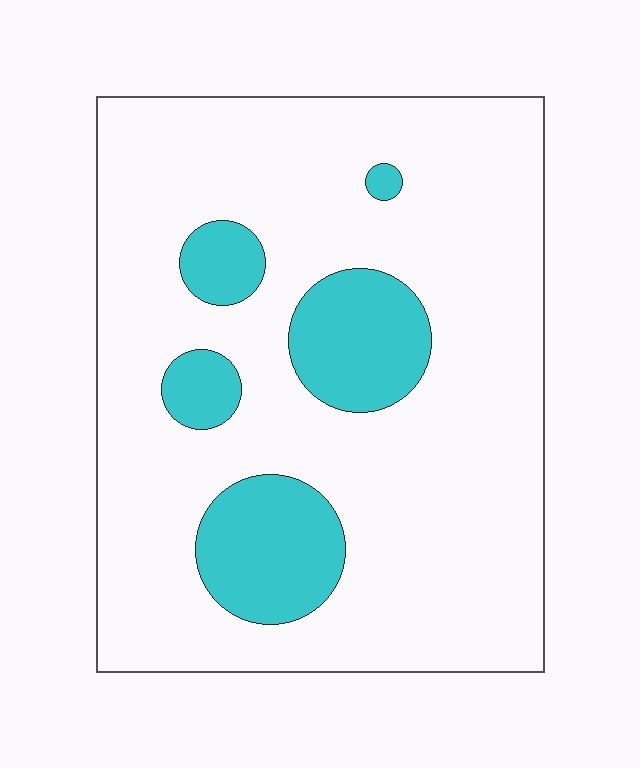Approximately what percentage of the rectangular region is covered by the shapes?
Approximately 20%.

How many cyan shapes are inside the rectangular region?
5.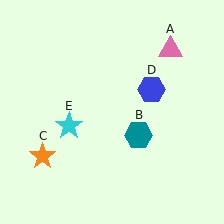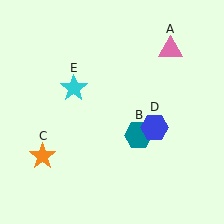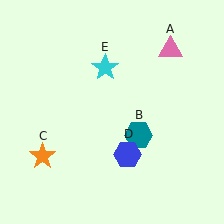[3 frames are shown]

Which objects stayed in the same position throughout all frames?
Pink triangle (object A) and teal hexagon (object B) and orange star (object C) remained stationary.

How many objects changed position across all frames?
2 objects changed position: blue hexagon (object D), cyan star (object E).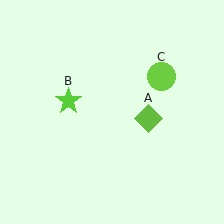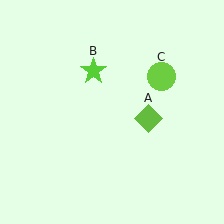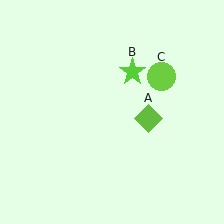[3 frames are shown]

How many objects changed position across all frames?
1 object changed position: lime star (object B).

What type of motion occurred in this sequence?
The lime star (object B) rotated clockwise around the center of the scene.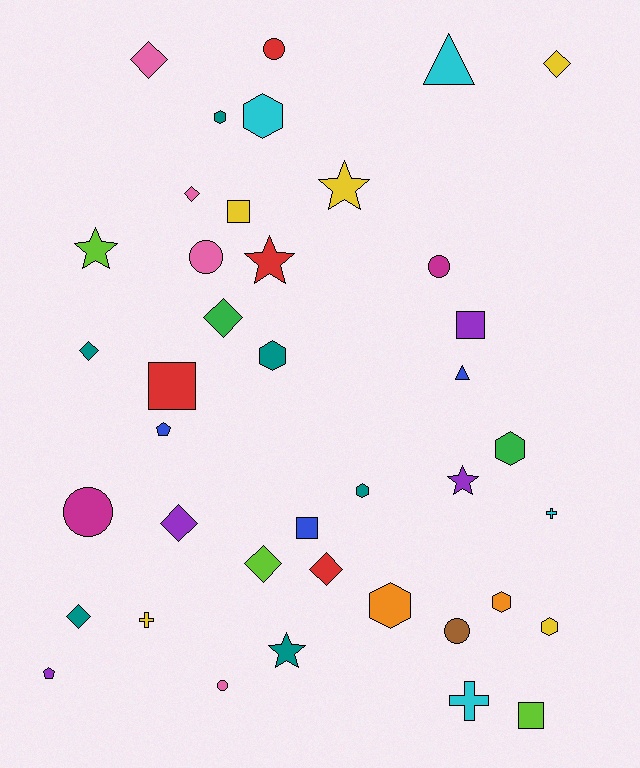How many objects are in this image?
There are 40 objects.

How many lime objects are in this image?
There are 3 lime objects.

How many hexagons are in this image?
There are 8 hexagons.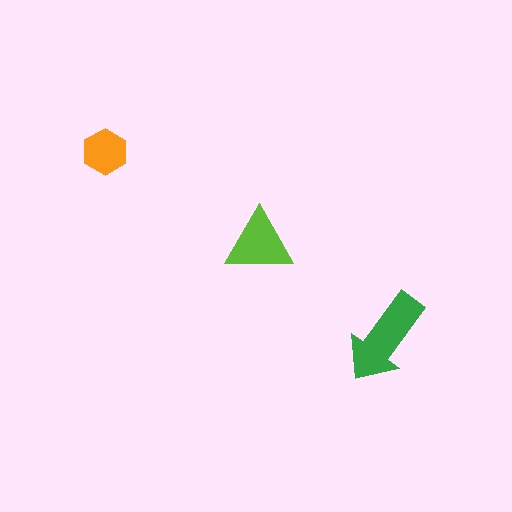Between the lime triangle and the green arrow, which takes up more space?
The green arrow.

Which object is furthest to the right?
The green arrow is rightmost.